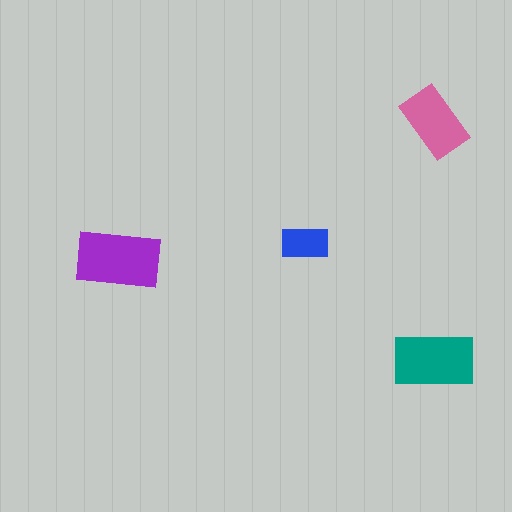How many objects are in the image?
There are 4 objects in the image.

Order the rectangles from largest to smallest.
the purple one, the teal one, the pink one, the blue one.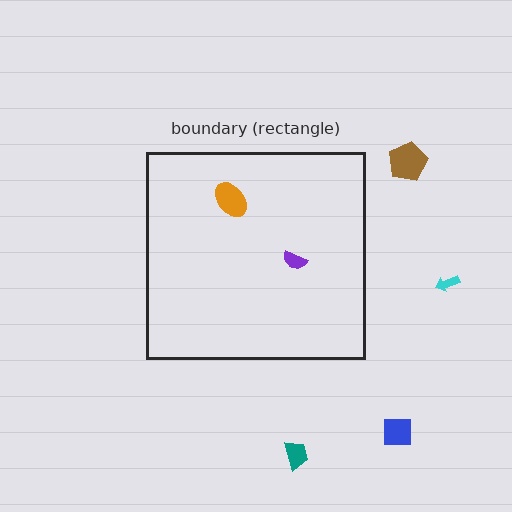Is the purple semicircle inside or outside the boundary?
Inside.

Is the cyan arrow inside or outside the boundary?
Outside.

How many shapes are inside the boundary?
2 inside, 4 outside.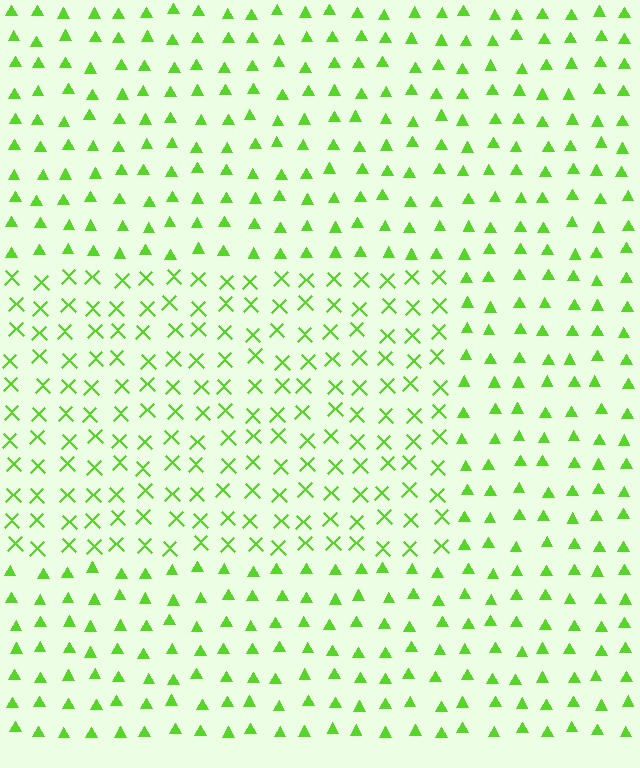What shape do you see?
I see a rectangle.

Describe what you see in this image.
The image is filled with small lime elements arranged in a uniform grid. A rectangle-shaped region contains X marks, while the surrounding area contains triangles. The boundary is defined purely by the change in element shape.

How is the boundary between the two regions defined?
The boundary is defined by a change in element shape: X marks inside vs. triangles outside. All elements share the same color and spacing.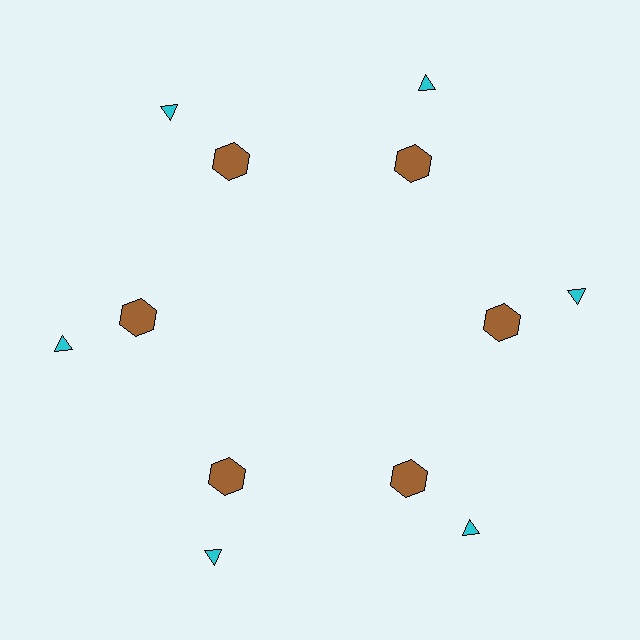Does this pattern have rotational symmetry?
Yes, this pattern has 6-fold rotational symmetry. It looks the same after rotating 60 degrees around the center.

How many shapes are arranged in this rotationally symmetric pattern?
There are 12 shapes, arranged in 6 groups of 2.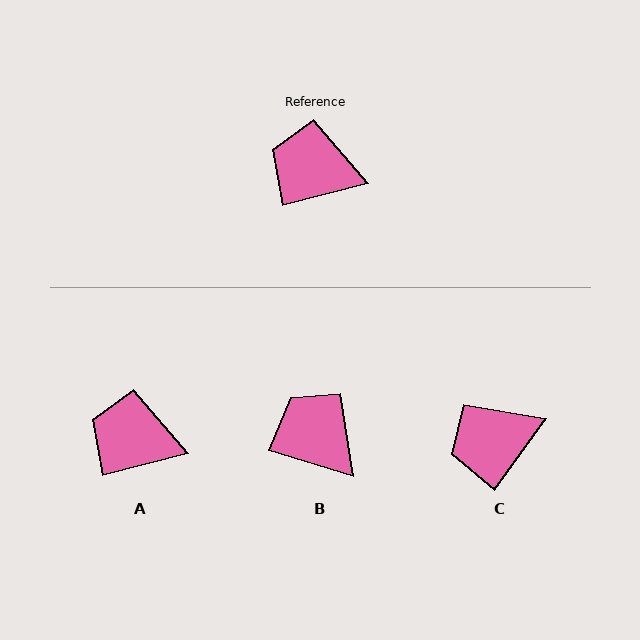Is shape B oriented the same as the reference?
No, it is off by about 32 degrees.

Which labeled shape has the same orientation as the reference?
A.